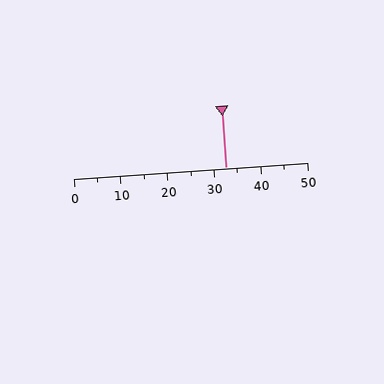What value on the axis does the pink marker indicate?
The marker indicates approximately 32.5.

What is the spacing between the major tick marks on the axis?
The major ticks are spaced 10 apart.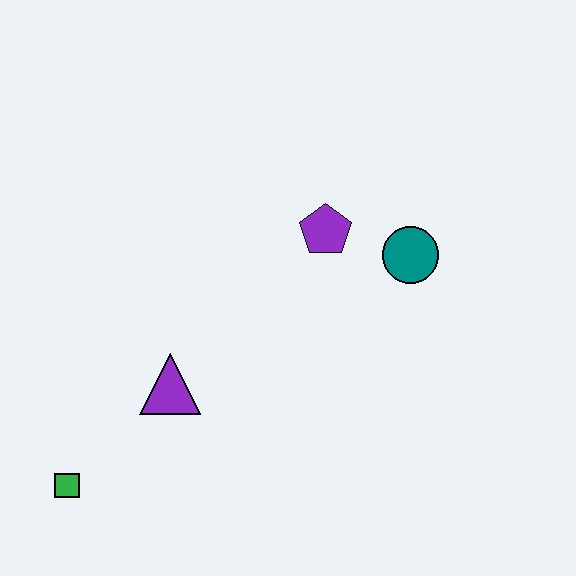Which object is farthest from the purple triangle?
The teal circle is farthest from the purple triangle.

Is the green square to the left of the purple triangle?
Yes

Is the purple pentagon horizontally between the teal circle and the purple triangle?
Yes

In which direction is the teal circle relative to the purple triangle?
The teal circle is to the right of the purple triangle.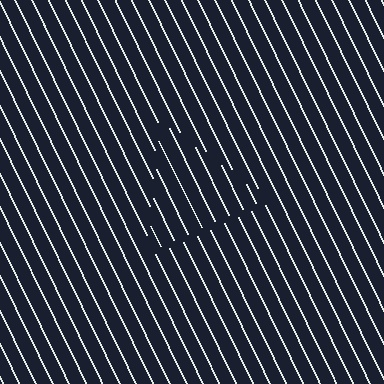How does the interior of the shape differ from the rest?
The interior of the shape contains the same grating, shifted by half a period — the contour is defined by the phase discontinuity where line-ends from the inner and outer gratings abut.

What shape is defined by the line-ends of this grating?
An illusory triangle. The interior of the shape contains the same grating, shifted by half a period — the contour is defined by the phase discontinuity where line-ends from the inner and outer gratings abut.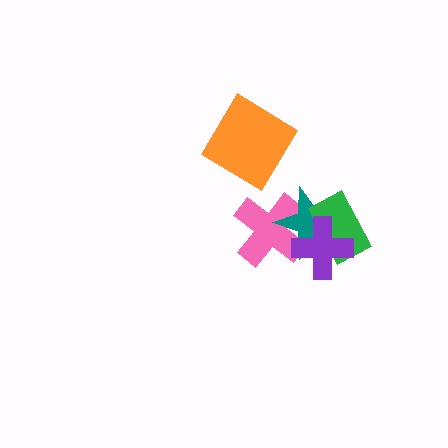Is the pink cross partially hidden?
Yes, it is partially covered by another shape.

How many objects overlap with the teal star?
3 objects overlap with the teal star.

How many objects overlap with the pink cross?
2 objects overlap with the pink cross.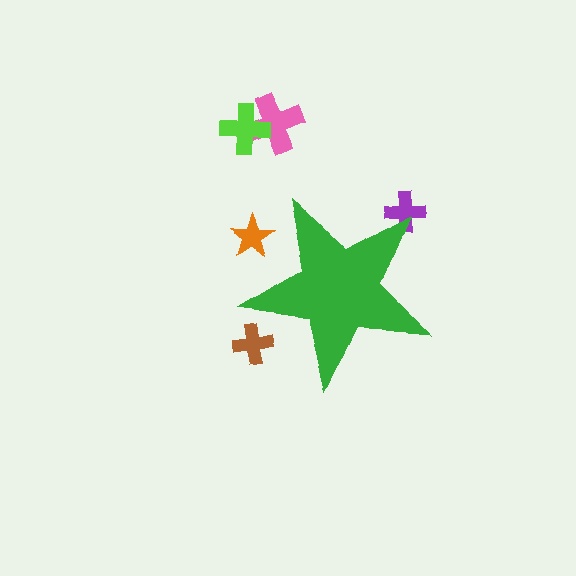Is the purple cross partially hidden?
Yes, the purple cross is partially hidden behind the green star.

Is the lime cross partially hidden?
No, the lime cross is fully visible.